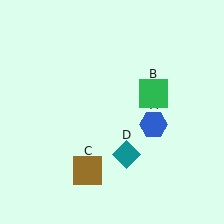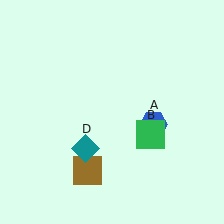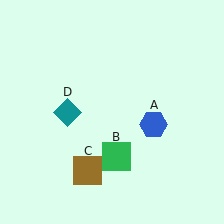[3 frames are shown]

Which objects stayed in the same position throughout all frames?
Blue hexagon (object A) and brown square (object C) remained stationary.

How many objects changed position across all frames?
2 objects changed position: green square (object B), teal diamond (object D).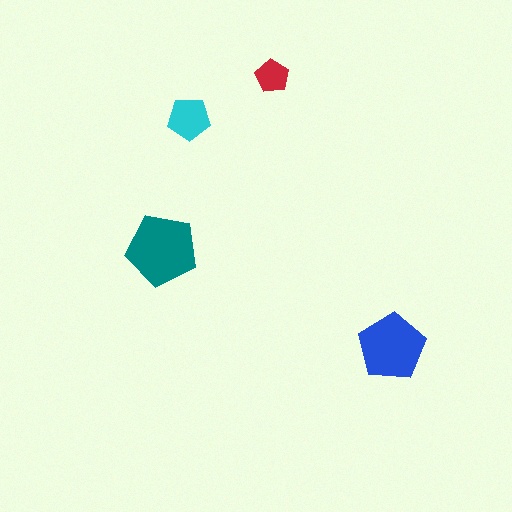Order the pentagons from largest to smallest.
the teal one, the blue one, the cyan one, the red one.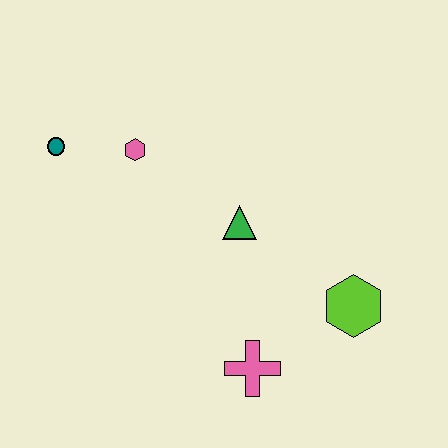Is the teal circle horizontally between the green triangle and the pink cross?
No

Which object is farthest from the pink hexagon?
The lime hexagon is farthest from the pink hexagon.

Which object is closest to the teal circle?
The pink hexagon is closest to the teal circle.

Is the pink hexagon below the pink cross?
No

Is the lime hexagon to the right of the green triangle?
Yes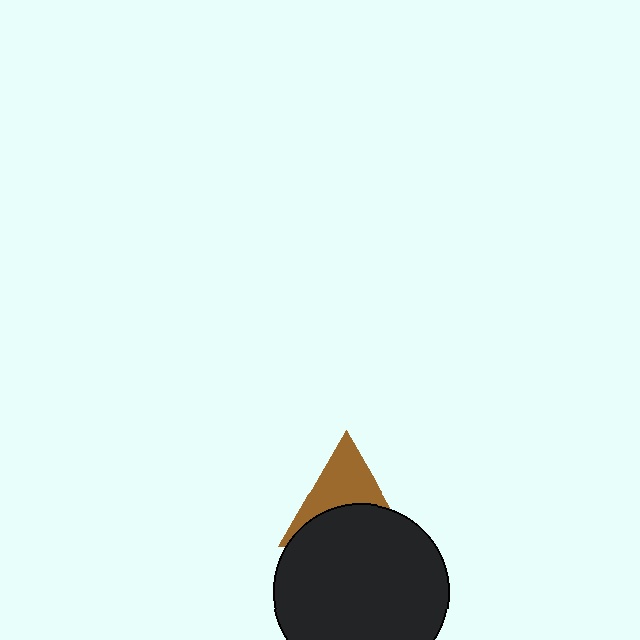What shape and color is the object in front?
The object in front is a black circle.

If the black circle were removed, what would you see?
You would see the complete brown triangle.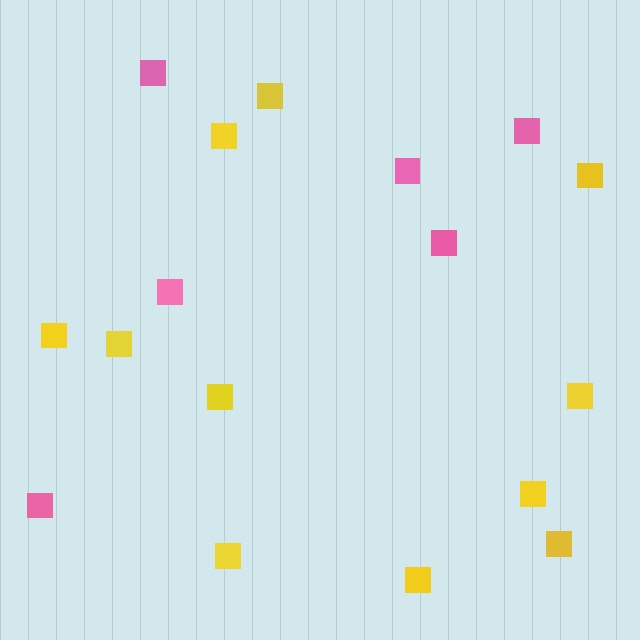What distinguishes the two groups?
There are 2 groups: one group of yellow squares (11) and one group of pink squares (6).